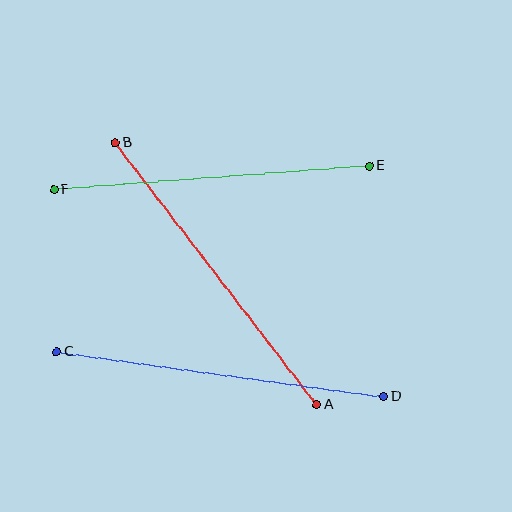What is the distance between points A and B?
The distance is approximately 330 pixels.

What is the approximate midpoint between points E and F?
The midpoint is at approximately (211, 178) pixels.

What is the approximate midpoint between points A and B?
The midpoint is at approximately (216, 274) pixels.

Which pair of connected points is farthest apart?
Points A and B are farthest apart.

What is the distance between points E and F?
The distance is approximately 316 pixels.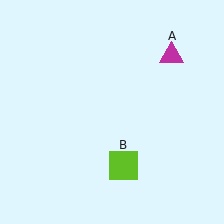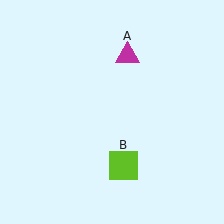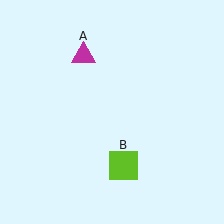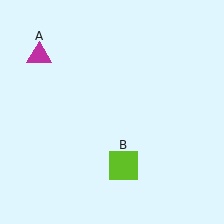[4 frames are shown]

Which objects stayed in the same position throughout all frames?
Lime square (object B) remained stationary.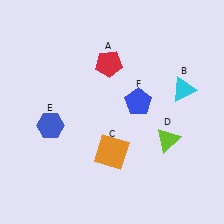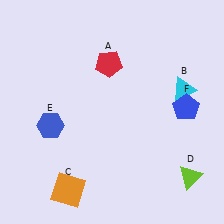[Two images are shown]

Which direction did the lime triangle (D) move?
The lime triangle (D) moved down.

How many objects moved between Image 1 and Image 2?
3 objects moved between the two images.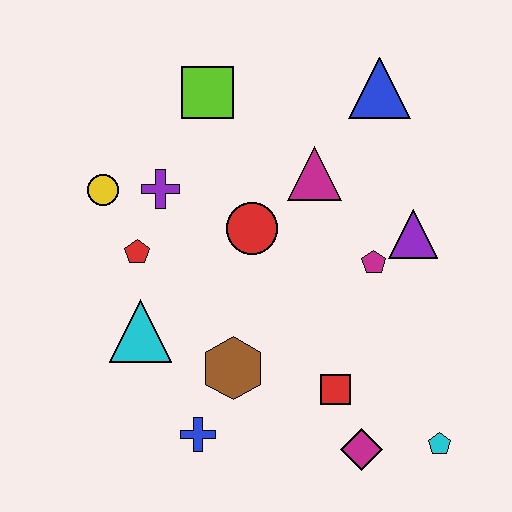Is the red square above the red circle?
No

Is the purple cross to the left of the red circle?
Yes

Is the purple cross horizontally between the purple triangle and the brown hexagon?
No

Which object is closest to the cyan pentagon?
The magenta diamond is closest to the cyan pentagon.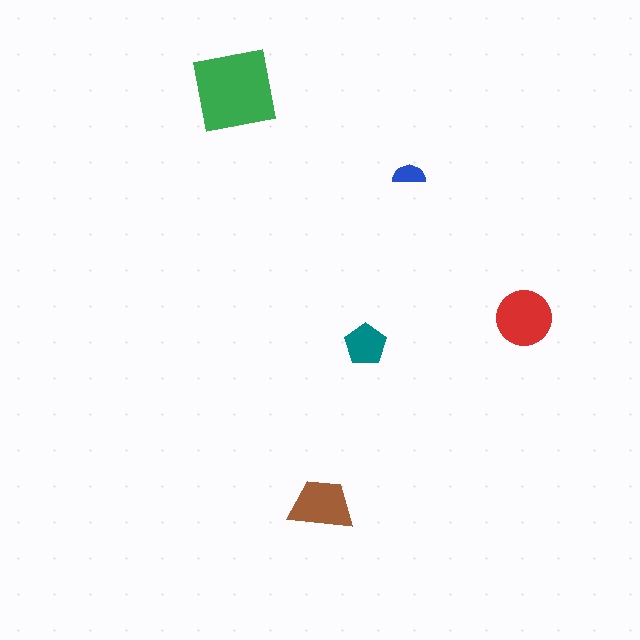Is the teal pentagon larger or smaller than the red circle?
Smaller.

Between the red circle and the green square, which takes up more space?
The green square.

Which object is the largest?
The green square.